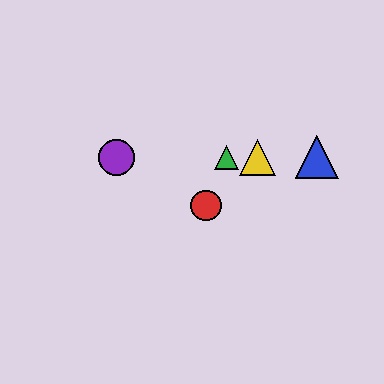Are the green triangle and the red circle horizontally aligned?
No, the green triangle is at y≈157 and the red circle is at y≈205.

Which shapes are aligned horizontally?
The blue triangle, the green triangle, the yellow triangle, the purple circle are aligned horizontally.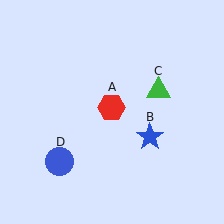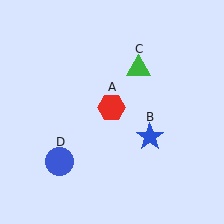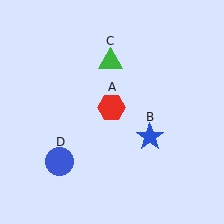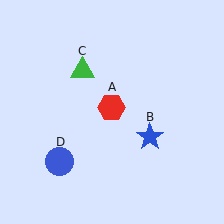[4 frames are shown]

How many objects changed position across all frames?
1 object changed position: green triangle (object C).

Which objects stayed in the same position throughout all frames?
Red hexagon (object A) and blue star (object B) and blue circle (object D) remained stationary.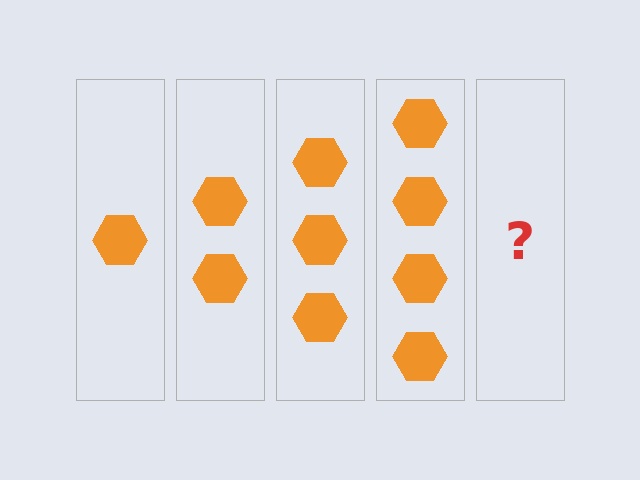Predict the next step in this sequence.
The next step is 5 hexagons.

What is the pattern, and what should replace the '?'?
The pattern is that each step adds one more hexagon. The '?' should be 5 hexagons.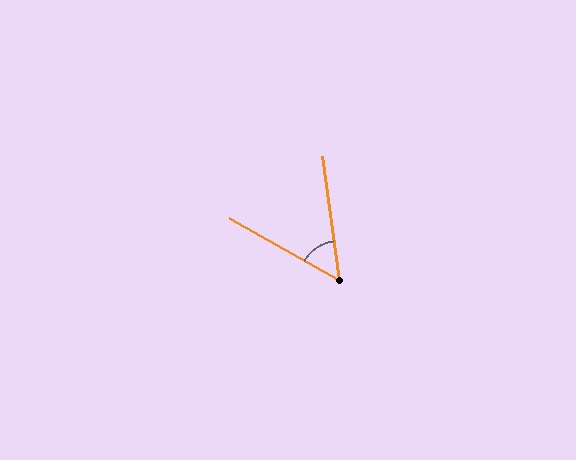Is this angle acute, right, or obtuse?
It is acute.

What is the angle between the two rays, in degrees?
Approximately 53 degrees.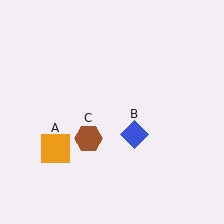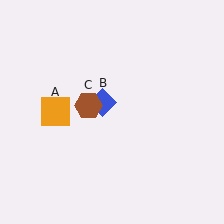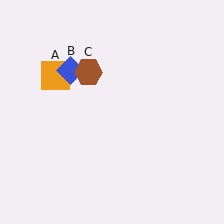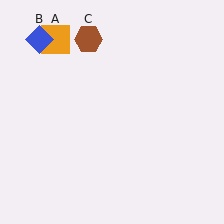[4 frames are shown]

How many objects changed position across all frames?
3 objects changed position: orange square (object A), blue diamond (object B), brown hexagon (object C).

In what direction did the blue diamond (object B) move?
The blue diamond (object B) moved up and to the left.